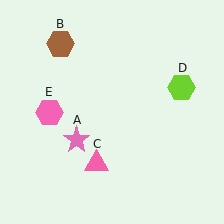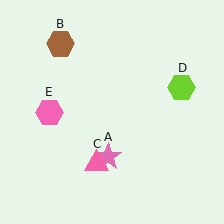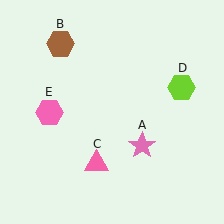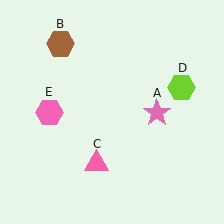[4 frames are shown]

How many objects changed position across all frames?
1 object changed position: pink star (object A).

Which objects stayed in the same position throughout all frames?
Brown hexagon (object B) and pink triangle (object C) and lime hexagon (object D) and pink hexagon (object E) remained stationary.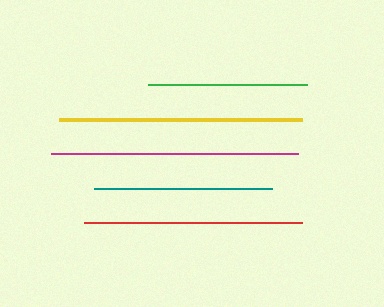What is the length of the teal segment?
The teal segment is approximately 179 pixels long.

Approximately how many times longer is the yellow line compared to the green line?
The yellow line is approximately 1.5 times the length of the green line.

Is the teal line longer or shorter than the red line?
The red line is longer than the teal line.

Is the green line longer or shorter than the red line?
The red line is longer than the green line.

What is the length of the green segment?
The green segment is approximately 158 pixels long.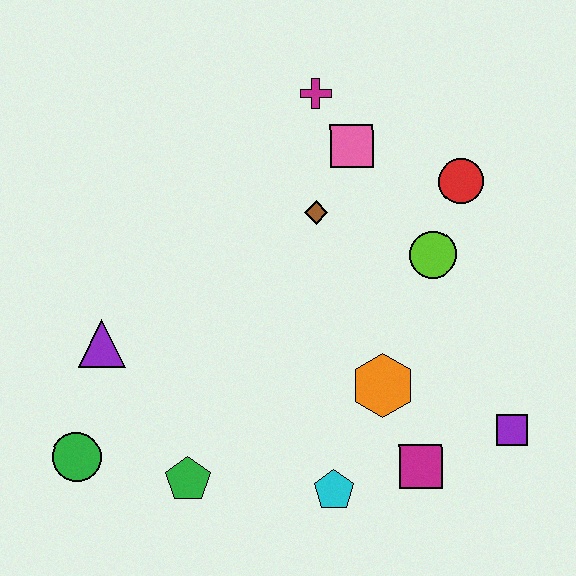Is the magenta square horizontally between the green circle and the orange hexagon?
No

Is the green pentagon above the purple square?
No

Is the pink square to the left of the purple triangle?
No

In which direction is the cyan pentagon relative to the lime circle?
The cyan pentagon is below the lime circle.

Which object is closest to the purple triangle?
The green circle is closest to the purple triangle.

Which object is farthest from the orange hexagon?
The green circle is farthest from the orange hexagon.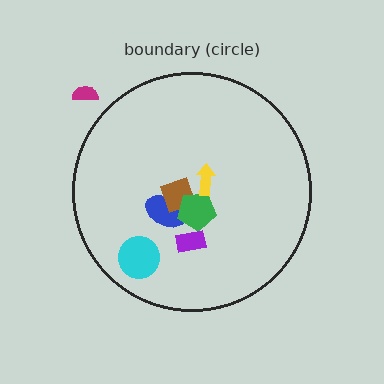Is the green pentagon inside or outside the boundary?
Inside.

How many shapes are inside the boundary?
6 inside, 1 outside.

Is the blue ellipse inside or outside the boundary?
Inside.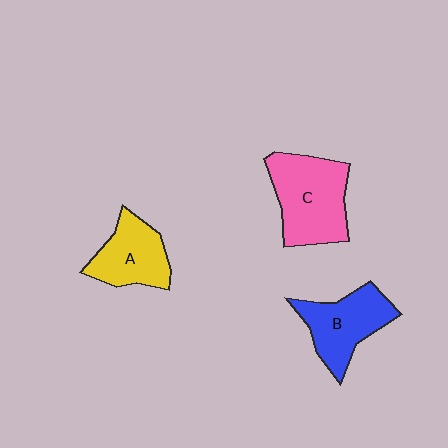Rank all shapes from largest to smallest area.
From largest to smallest: C (pink), B (blue), A (yellow).